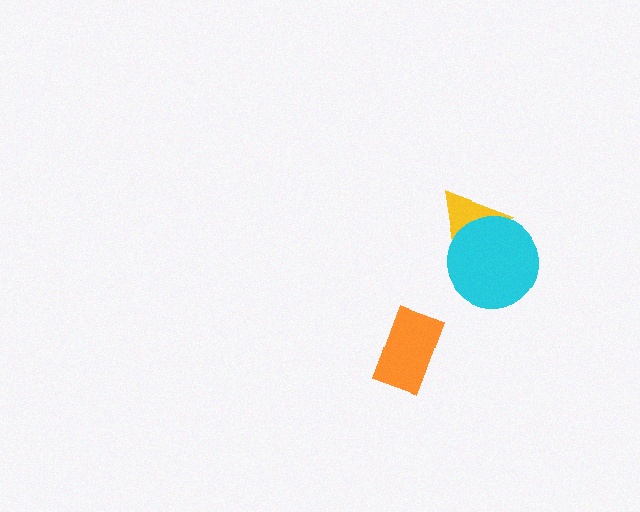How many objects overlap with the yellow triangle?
1 object overlaps with the yellow triangle.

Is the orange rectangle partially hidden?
No, no other shape covers it.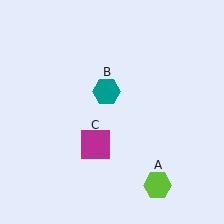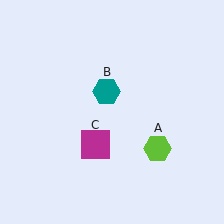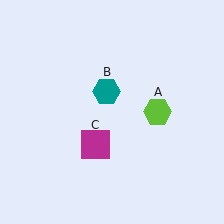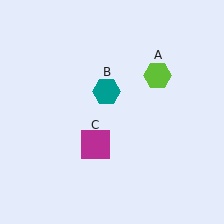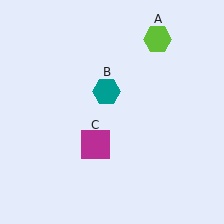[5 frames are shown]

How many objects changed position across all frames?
1 object changed position: lime hexagon (object A).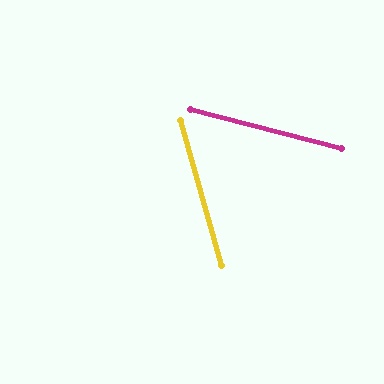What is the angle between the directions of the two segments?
Approximately 60 degrees.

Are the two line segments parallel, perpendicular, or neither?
Neither parallel nor perpendicular — they differ by about 60°.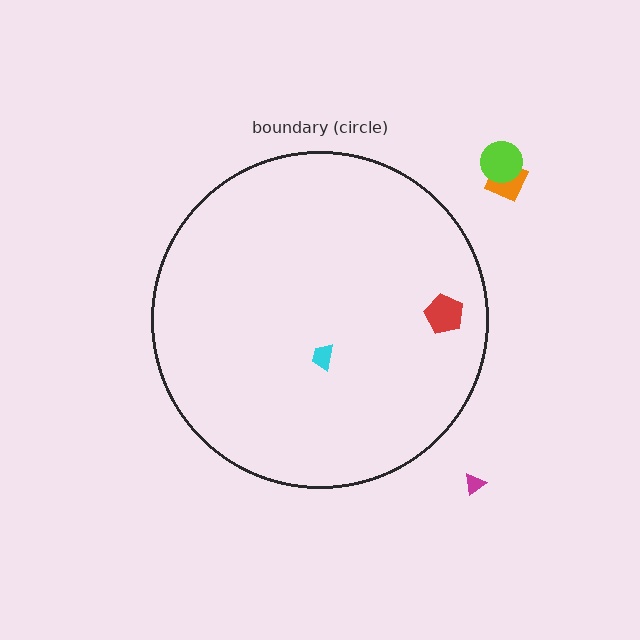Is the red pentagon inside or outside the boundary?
Inside.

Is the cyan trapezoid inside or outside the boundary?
Inside.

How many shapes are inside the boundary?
2 inside, 3 outside.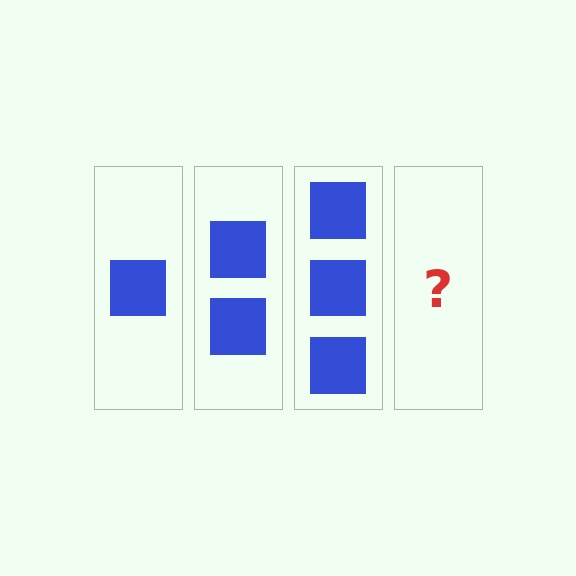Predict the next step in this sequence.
The next step is 4 squares.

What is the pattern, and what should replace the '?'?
The pattern is that each step adds one more square. The '?' should be 4 squares.